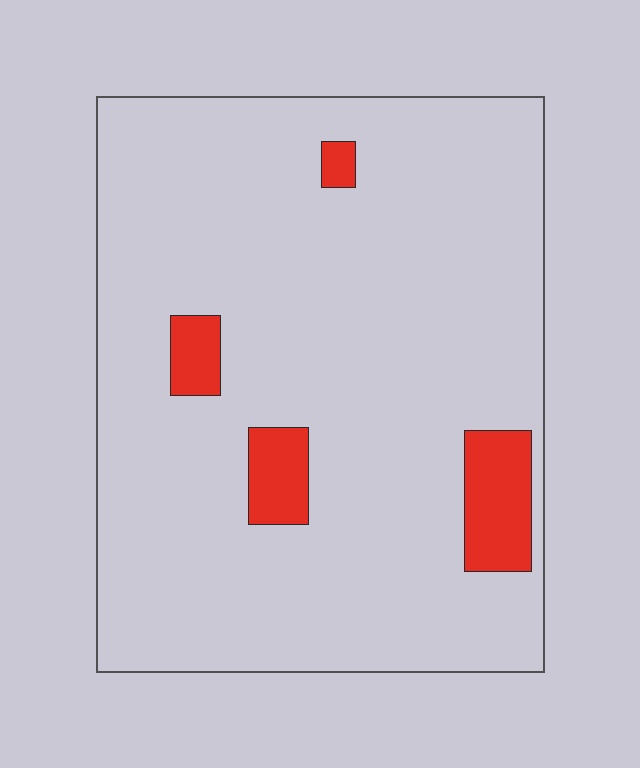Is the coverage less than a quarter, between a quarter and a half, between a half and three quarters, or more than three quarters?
Less than a quarter.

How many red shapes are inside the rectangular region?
4.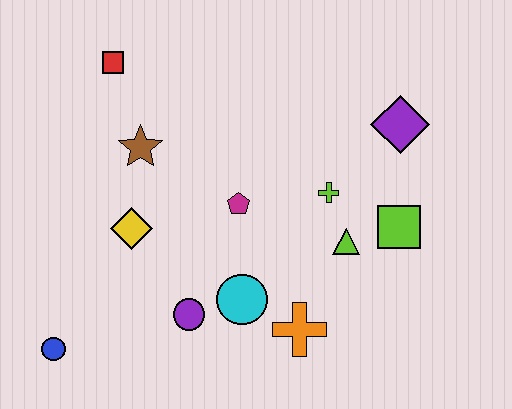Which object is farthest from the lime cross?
The blue circle is farthest from the lime cross.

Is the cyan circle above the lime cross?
No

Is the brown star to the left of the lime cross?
Yes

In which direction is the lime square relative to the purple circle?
The lime square is to the right of the purple circle.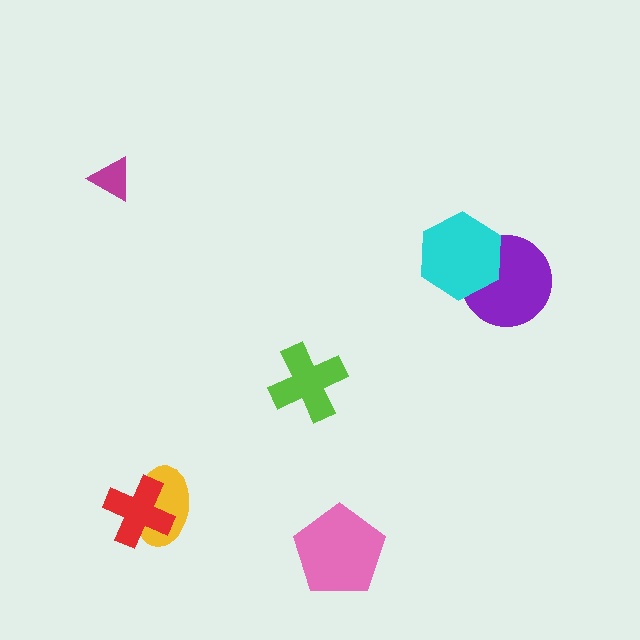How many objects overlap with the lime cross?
0 objects overlap with the lime cross.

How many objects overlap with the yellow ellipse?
1 object overlaps with the yellow ellipse.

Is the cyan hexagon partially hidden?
No, no other shape covers it.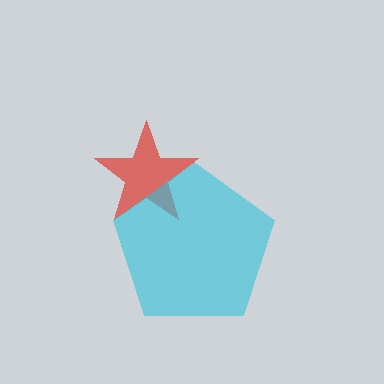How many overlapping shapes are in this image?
There are 2 overlapping shapes in the image.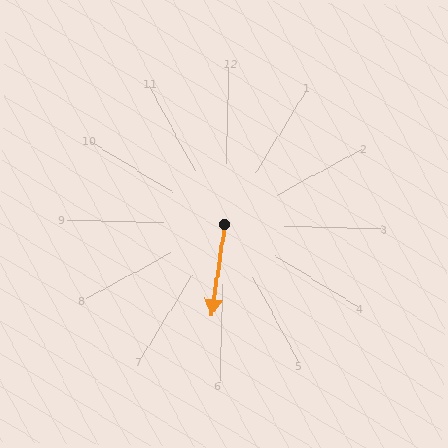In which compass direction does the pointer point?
South.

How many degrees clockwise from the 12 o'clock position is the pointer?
Approximately 186 degrees.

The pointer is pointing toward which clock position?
Roughly 6 o'clock.